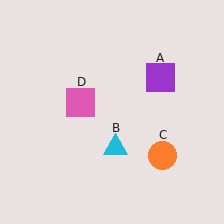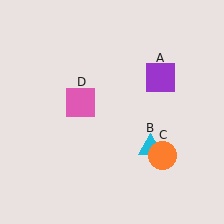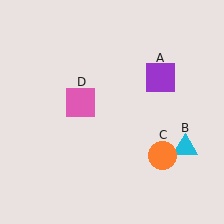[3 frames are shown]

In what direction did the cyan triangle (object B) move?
The cyan triangle (object B) moved right.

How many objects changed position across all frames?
1 object changed position: cyan triangle (object B).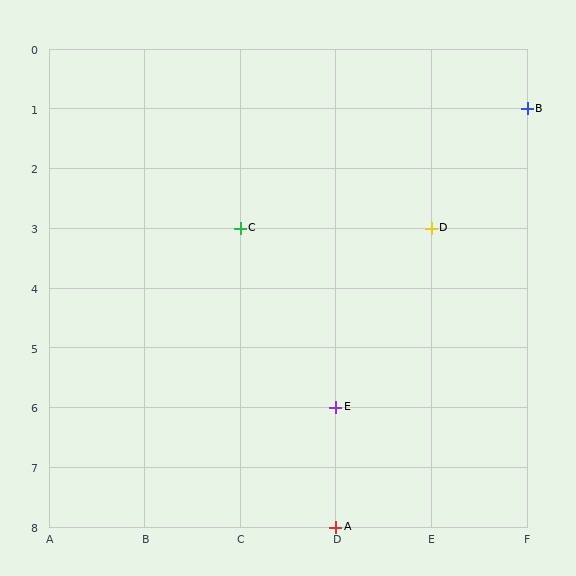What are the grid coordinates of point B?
Point B is at grid coordinates (F, 1).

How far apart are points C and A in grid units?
Points C and A are 1 column and 5 rows apart (about 5.1 grid units diagonally).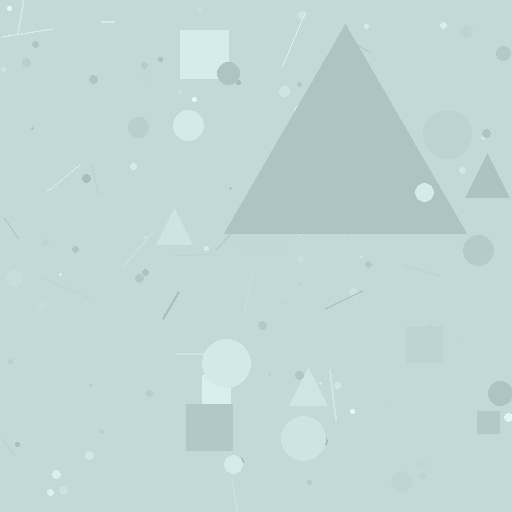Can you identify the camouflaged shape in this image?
The camouflaged shape is a triangle.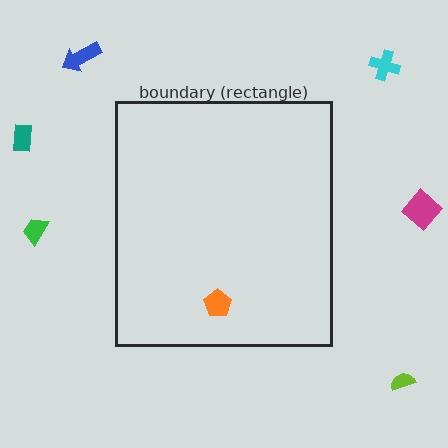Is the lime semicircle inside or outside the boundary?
Outside.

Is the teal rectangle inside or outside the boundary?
Outside.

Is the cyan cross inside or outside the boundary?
Outside.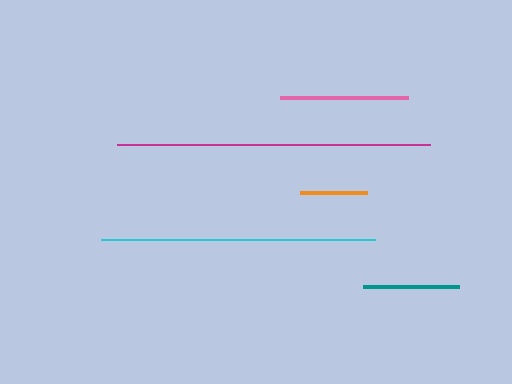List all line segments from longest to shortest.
From longest to shortest: magenta, cyan, pink, teal, orange.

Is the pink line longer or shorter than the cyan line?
The cyan line is longer than the pink line.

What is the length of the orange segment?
The orange segment is approximately 66 pixels long.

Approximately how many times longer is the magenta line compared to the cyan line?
The magenta line is approximately 1.1 times the length of the cyan line.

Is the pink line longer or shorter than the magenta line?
The magenta line is longer than the pink line.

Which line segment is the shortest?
The orange line is the shortest at approximately 66 pixels.